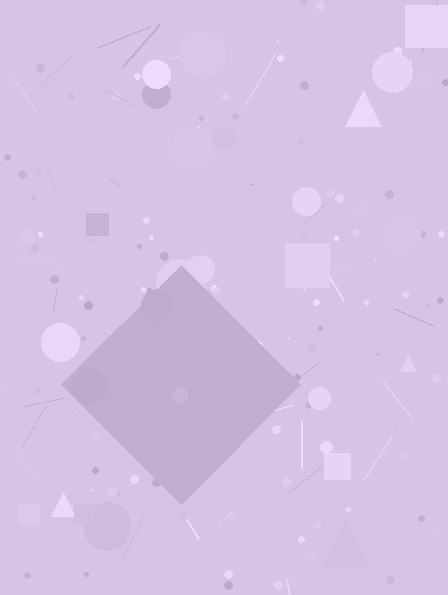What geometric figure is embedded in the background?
A diamond is embedded in the background.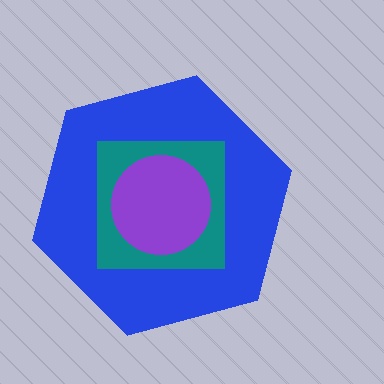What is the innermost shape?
The purple circle.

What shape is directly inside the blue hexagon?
The teal square.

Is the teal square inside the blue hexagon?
Yes.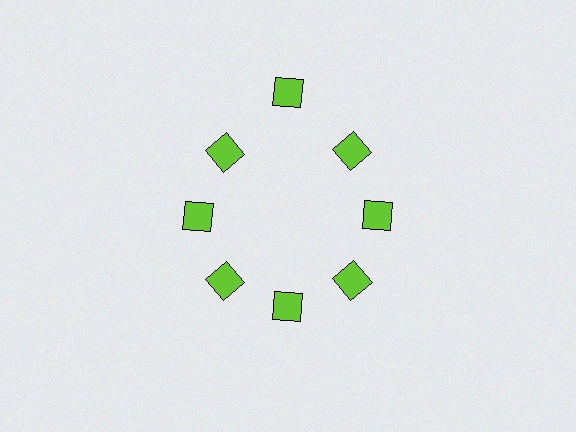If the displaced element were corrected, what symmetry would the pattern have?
It would have 8-fold rotational symmetry — the pattern would map onto itself every 45 degrees.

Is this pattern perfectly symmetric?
No. The 8 lime diamonds are arranged in a ring, but one element near the 12 o'clock position is pushed outward from the center, breaking the 8-fold rotational symmetry.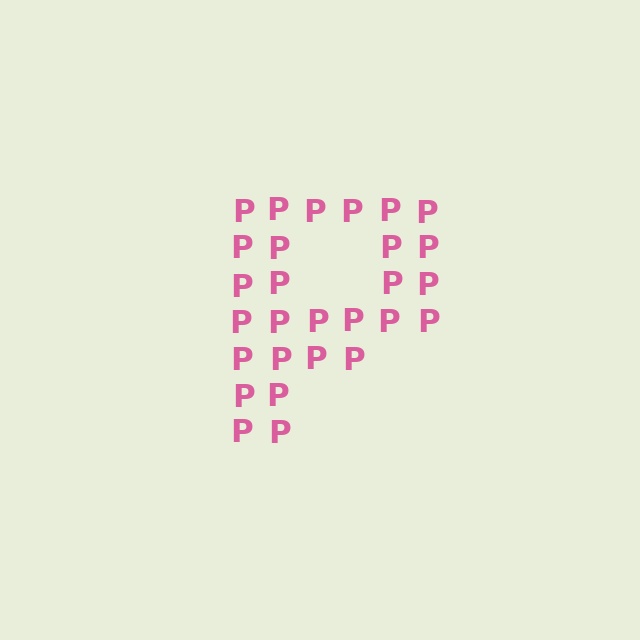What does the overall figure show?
The overall figure shows the letter P.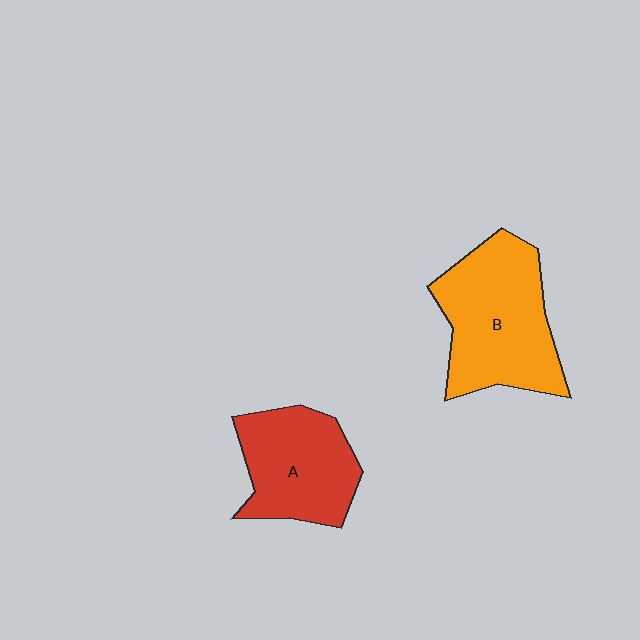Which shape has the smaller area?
Shape A (red).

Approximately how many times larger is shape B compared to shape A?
Approximately 1.3 times.